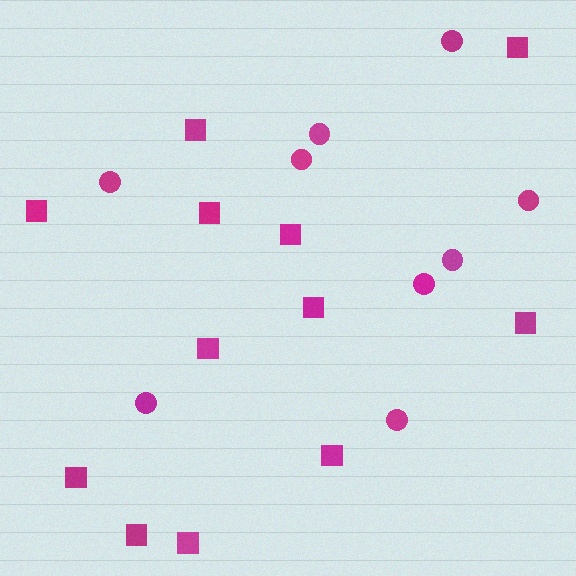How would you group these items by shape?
There are 2 groups: one group of circles (9) and one group of squares (12).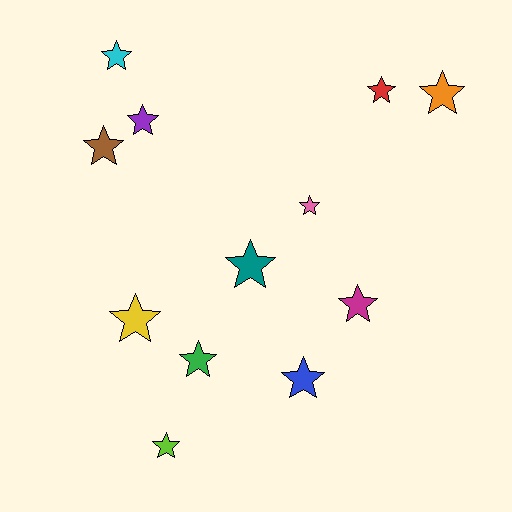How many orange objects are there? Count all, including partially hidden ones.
There is 1 orange object.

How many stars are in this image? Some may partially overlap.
There are 12 stars.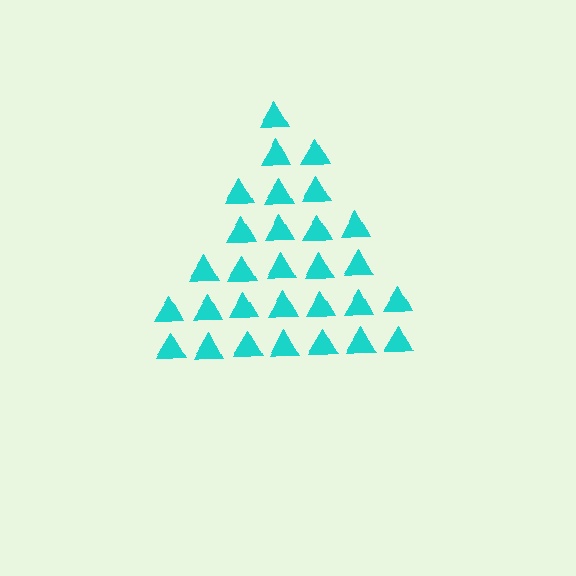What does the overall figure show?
The overall figure shows a triangle.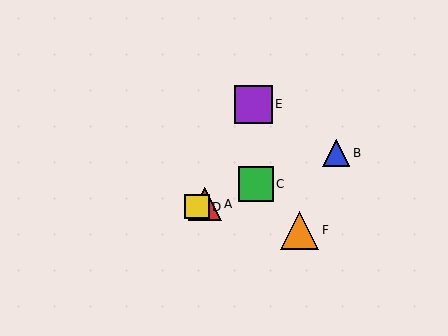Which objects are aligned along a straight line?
Objects A, B, C, D are aligned along a straight line.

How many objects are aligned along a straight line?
4 objects (A, B, C, D) are aligned along a straight line.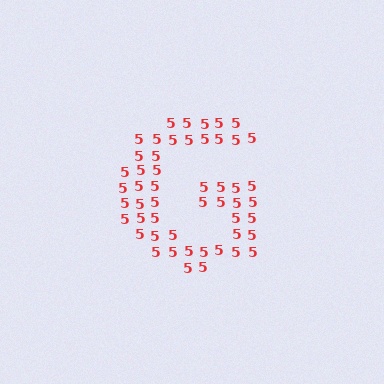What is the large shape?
The large shape is the letter G.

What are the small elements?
The small elements are digit 5's.